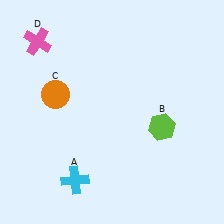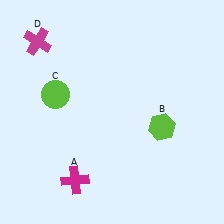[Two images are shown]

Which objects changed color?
A changed from cyan to magenta. C changed from orange to lime. D changed from pink to magenta.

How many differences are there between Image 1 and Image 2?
There are 3 differences between the two images.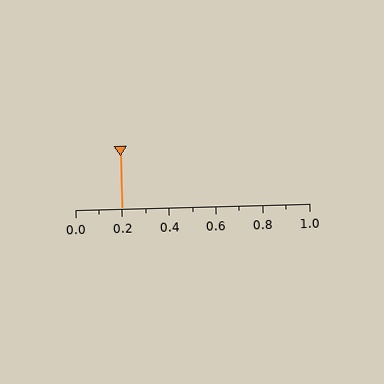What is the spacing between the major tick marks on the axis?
The major ticks are spaced 0.2 apart.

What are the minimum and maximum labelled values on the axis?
The axis runs from 0.0 to 1.0.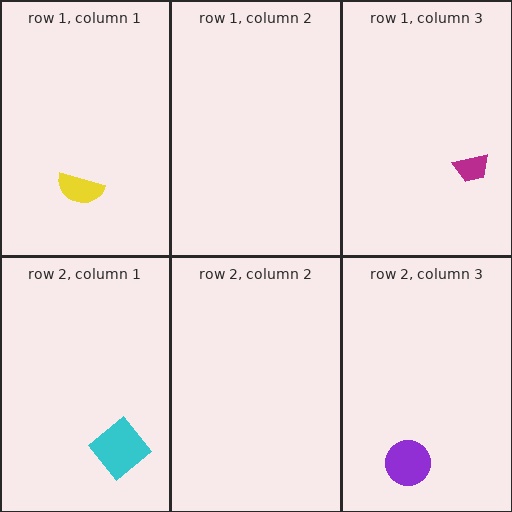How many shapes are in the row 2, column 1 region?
1.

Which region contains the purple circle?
The row 2, column 3 region.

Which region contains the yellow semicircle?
The row 1, column 1 region.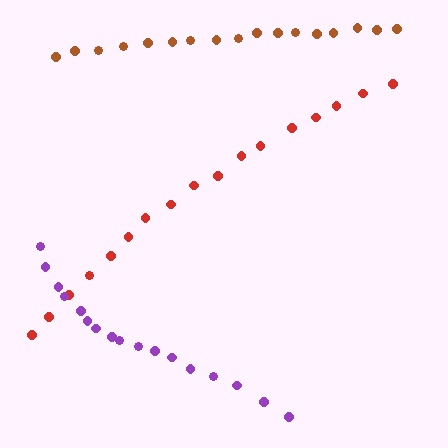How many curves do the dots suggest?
There are 3 distinct paths.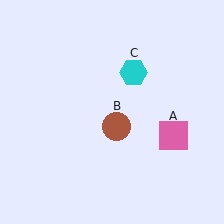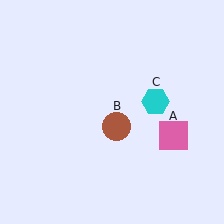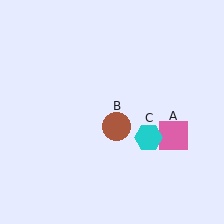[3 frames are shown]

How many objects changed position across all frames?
1 object changed position: cyan hexagon (object C).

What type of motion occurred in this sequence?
The cyan hexagon (object C) rotated clockwise around the center of the scene.